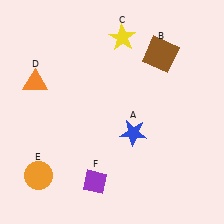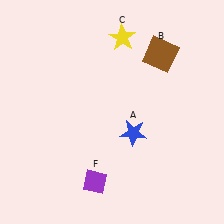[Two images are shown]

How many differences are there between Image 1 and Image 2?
There are 2 differences between the two images.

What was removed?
The orange circle (E), the orange triangle (D) were removed in Image 2.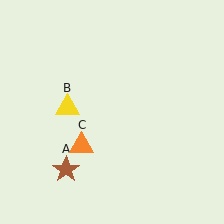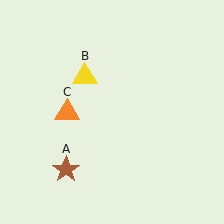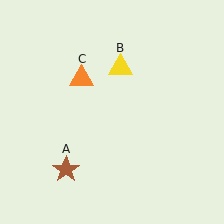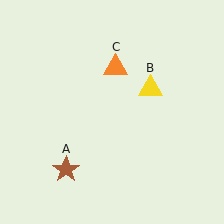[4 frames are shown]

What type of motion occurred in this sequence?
The yellow triangle (object B), orange triangle (object C) rotated clockwise around the center of the scene.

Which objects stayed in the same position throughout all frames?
Brown star (object A) remained stationary.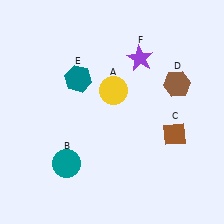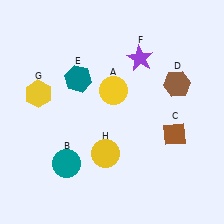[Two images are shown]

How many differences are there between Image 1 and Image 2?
There are 2 differences between the two images.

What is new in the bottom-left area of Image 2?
A yellow circle (H) was added in the bottom-left area of Image 2.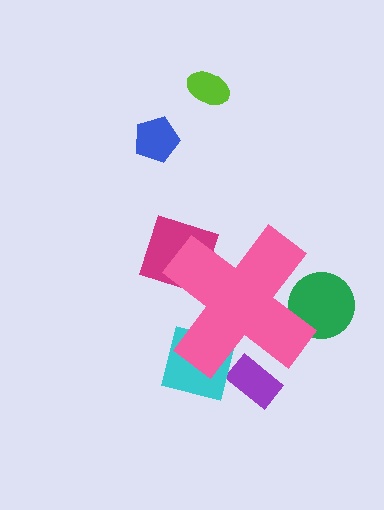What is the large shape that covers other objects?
A pink cross.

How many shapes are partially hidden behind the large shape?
4 shapes are partially hidden.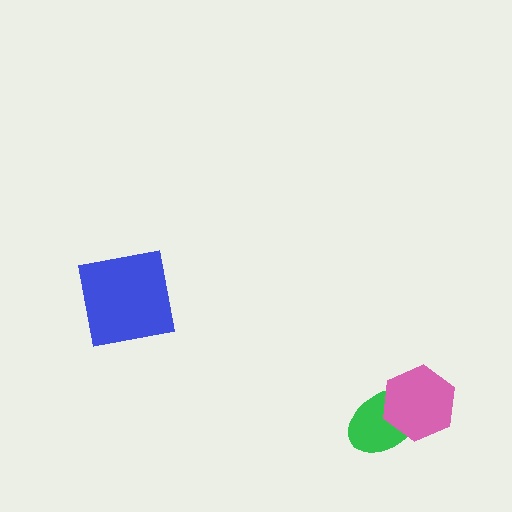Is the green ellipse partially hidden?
Yes, it is partially covered by another shape.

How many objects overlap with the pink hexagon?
1 object overlaps with the pink hexagon.